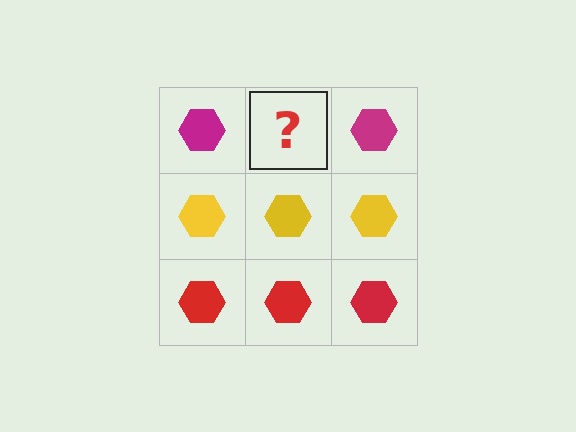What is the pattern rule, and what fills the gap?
The rule is that each row has a consistent color. The gap should be filled with a magenta hexagon.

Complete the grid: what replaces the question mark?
The question mark should be replaced with a magenta hexagon.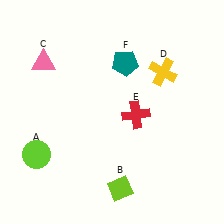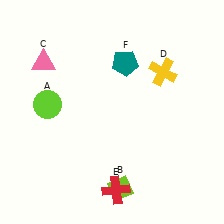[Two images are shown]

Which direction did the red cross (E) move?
The red cross (E) moved down.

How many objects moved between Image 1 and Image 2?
2 objects moved between the two images.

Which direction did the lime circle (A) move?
The lime circle (A) moved up.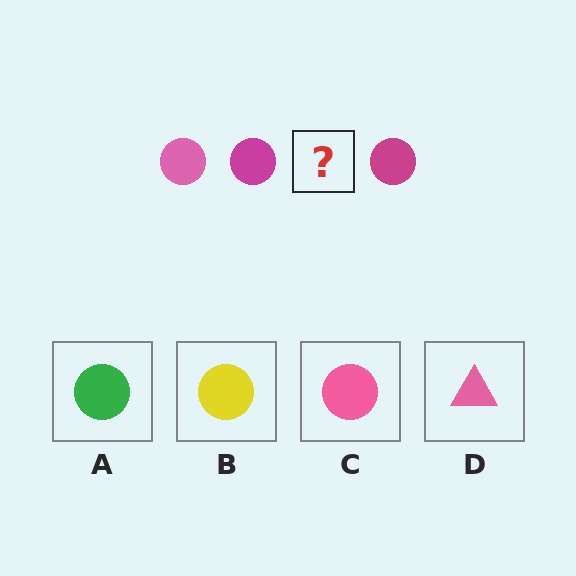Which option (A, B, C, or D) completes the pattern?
C.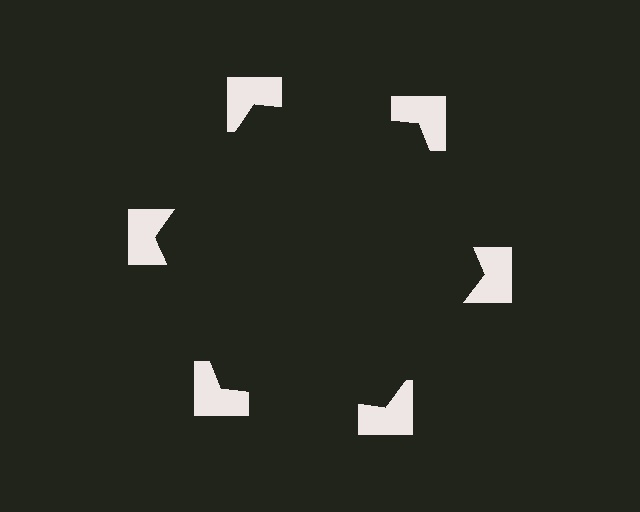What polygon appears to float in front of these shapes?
An illusory hexagon — its edges are inferred from the aligned wedge cuts in the notched squares, not physically drawn.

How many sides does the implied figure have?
6 sides.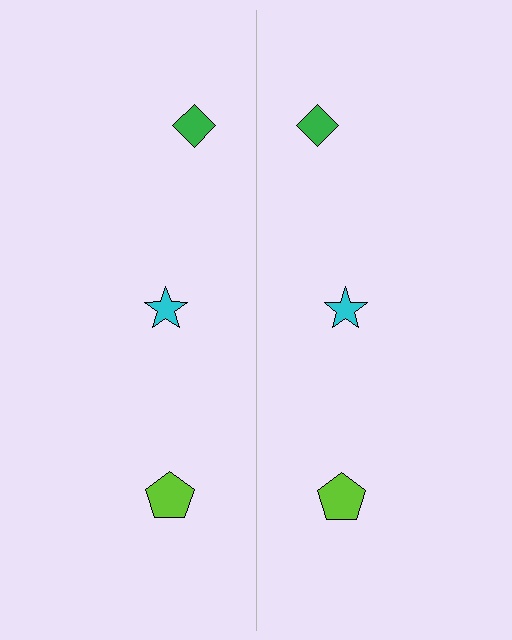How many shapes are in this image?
There are 6 shapes in this image.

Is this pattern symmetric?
Yes, this pattern has bilateral (reflection) symmetry.